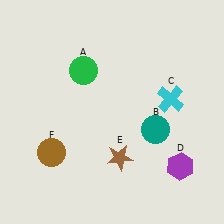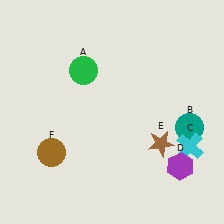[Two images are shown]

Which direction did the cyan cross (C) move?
The cyan cross (C) moved down.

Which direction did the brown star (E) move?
The brown star (E) moved right.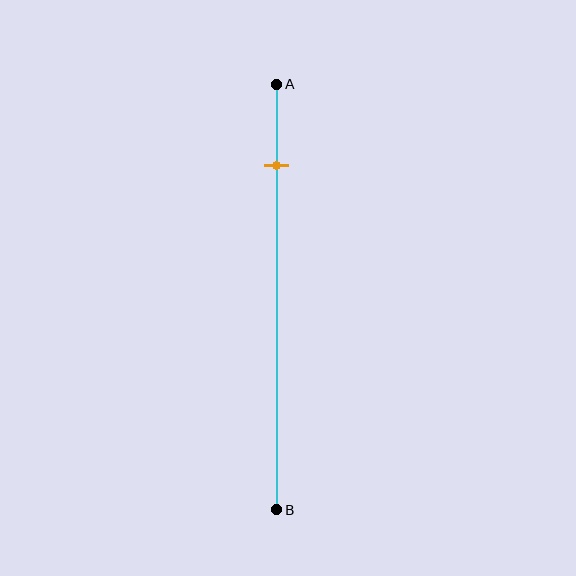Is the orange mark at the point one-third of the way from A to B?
No, the mark is at about 20% from A, not at the 33% one-third point.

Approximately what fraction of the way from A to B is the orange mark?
The orange mark is approximately 20% of the way from A to B.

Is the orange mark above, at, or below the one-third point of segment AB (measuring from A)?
The orange mark is above the one-third point of segment AB.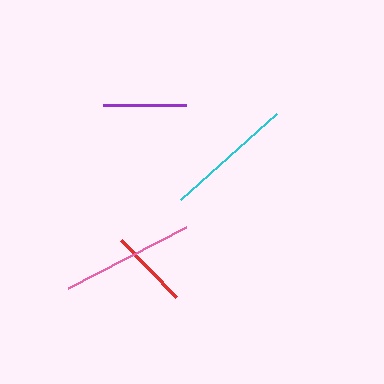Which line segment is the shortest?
The red line is the shortest at approximately 80 pixels.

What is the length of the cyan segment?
The cyan segment is approximately 129 pixels long.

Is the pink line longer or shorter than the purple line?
The pink line is longer than the purple line.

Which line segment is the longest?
The pink line is the longest at approximately 132 pixels.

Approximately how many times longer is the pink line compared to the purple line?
The pink line is approximately 1.6 times the length of the purple line.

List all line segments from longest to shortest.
From longest to shortest: pink, cyan, purple, red.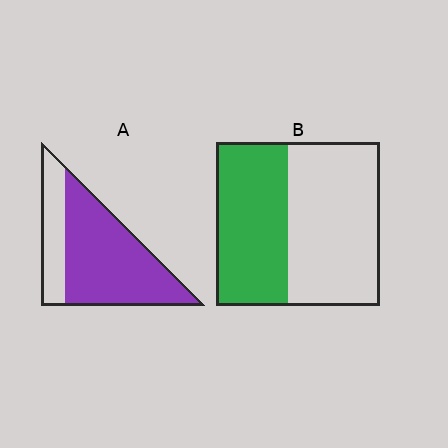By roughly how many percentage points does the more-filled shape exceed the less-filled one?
By roughly 30 percentage points (A over B).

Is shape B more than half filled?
No.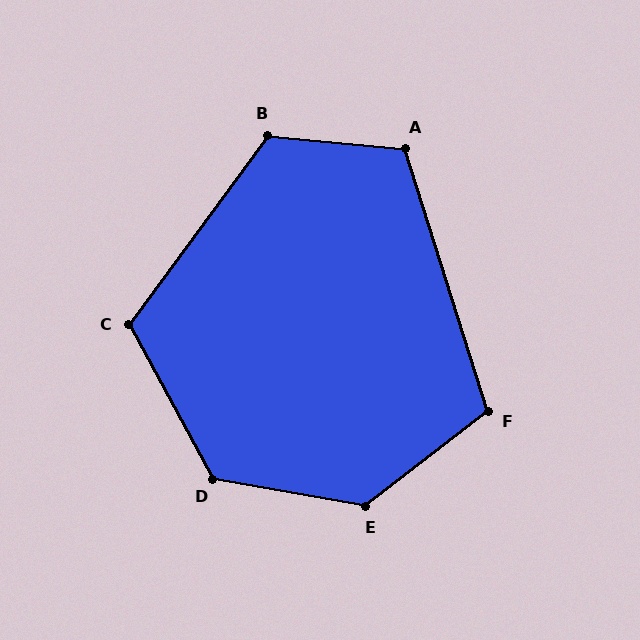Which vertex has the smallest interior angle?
F, at approximately 110 degrees.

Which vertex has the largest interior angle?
E, at approximately 132 degrees.